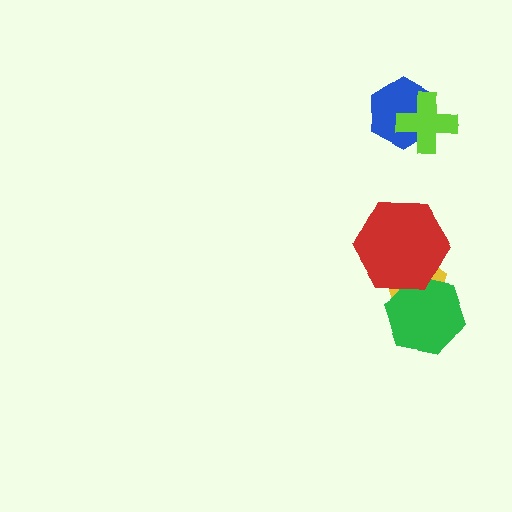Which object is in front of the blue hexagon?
The lime cross is in front of the blue hexagon.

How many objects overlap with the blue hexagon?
1 object overlaps with the blue hexagon.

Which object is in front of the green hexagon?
The red hexagon is in front of the green hexagon.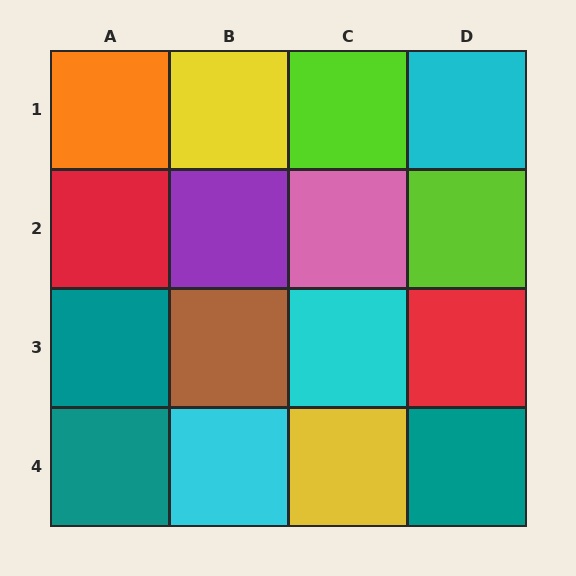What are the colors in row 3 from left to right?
Teal, brown, cyan, red.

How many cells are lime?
2 cells are lime.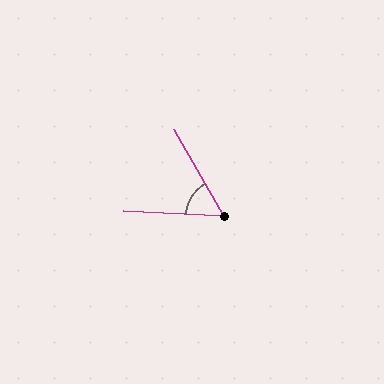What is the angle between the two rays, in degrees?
Approximately 58 degrees.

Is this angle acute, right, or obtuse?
It is acute.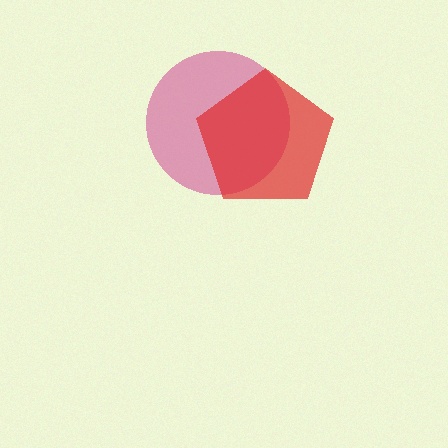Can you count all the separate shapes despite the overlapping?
Yes, there are 2 separate shapes.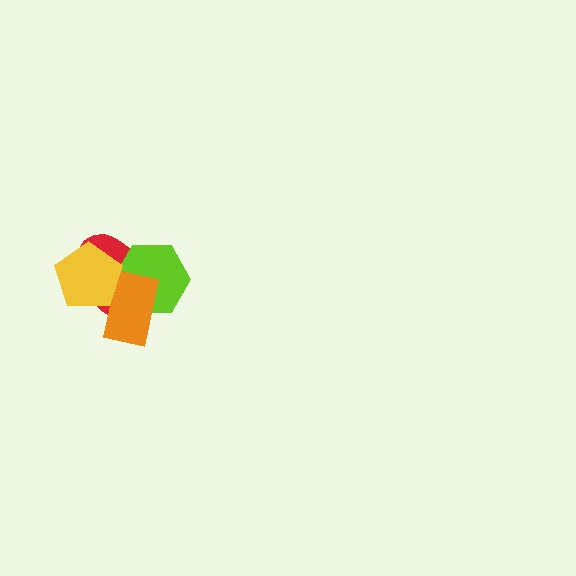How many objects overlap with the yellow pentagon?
3 objects overlap with the yellow pentagon.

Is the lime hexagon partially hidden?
Yes, it is partially covered by another shape.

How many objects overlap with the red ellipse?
3 objects overlap with the red ellipse.